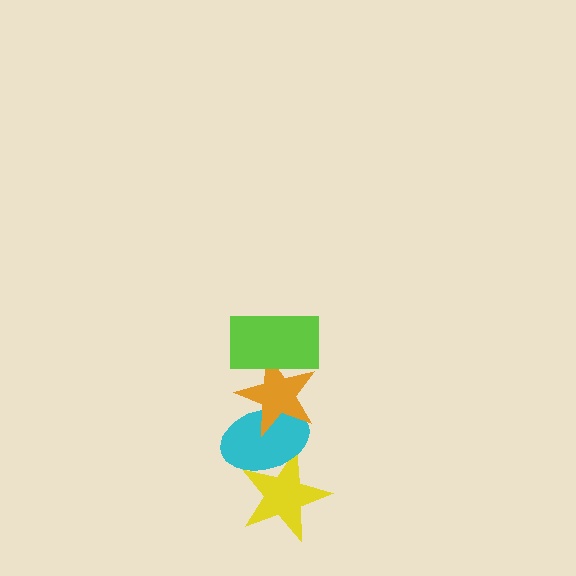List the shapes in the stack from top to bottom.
From top to bottom: the lime rectangle, the orange star, the cyan ellipse, the yellow star.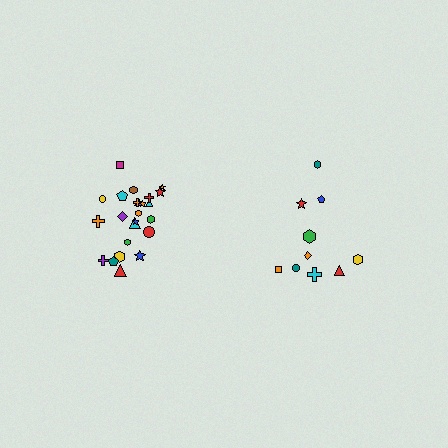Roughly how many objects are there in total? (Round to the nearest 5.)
Roughly 35 objects in total.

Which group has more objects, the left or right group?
The left group.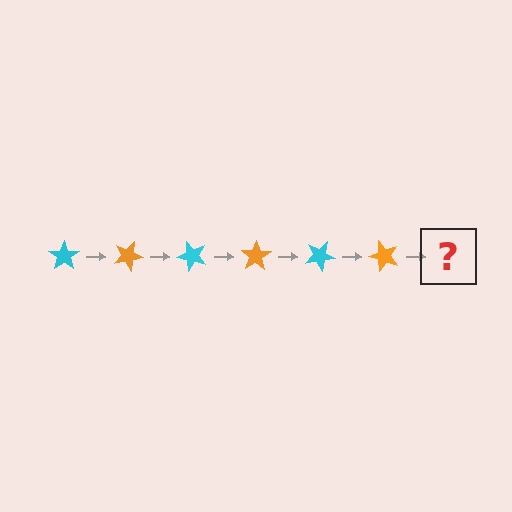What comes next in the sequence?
The next element should be a cyan star, rotated 150 degrees from the start.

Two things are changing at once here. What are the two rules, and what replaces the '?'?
The two rules are that it rotates 25 degrees each step and the color cycles through cyan and orange. The '?' should be a cyan star, rotated 150 degrees from the start.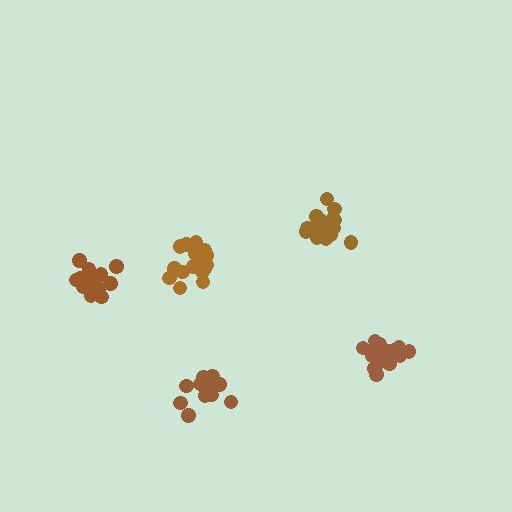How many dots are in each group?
Group 1: 19 dots, Group 2: 18 dots, Group 3: 19 dots, Group 4: 15 dots, Group 5: 17 dots (88 total).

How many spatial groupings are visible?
There are 5 spatial groupings.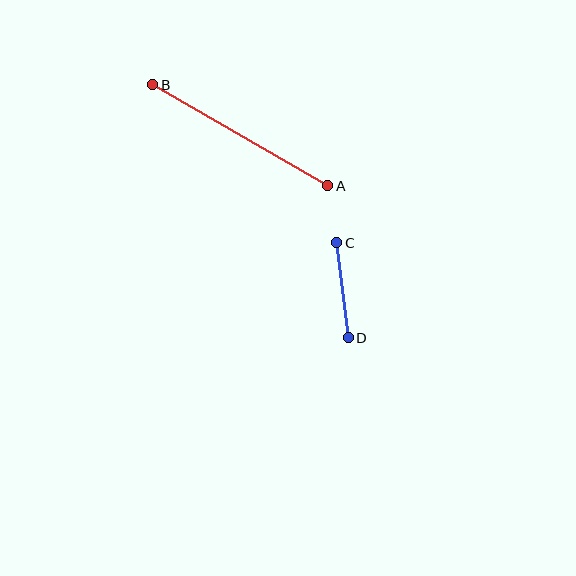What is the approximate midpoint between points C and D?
The midpoint is at approximately (343, 290) pixels.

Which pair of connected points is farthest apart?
Points A and B are farthest apart.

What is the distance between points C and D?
The distance is approximately 96 pixels.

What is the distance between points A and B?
The distance is approximately 202 pixels.